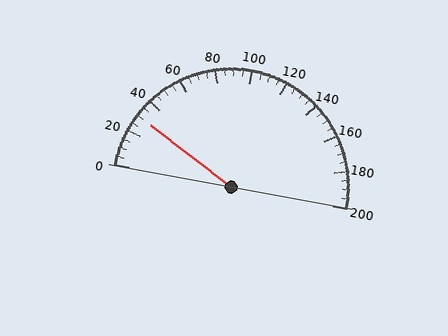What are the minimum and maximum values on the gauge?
The gauge ranges from 0 to 200.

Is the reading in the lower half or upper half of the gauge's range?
The reading is in the lower half of the range (0 to 200).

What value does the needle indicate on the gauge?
The needle indicates approximately 30.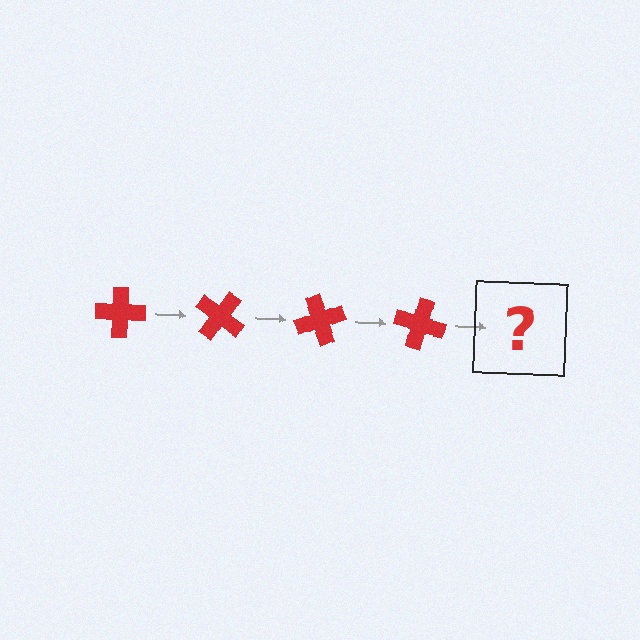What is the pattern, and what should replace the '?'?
The pattern is that the cross rotates 35 degrees each step. The '?' should be a red cross rotated 140 degrees.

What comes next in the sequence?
The next element should be a red cross rotated 140 degrees.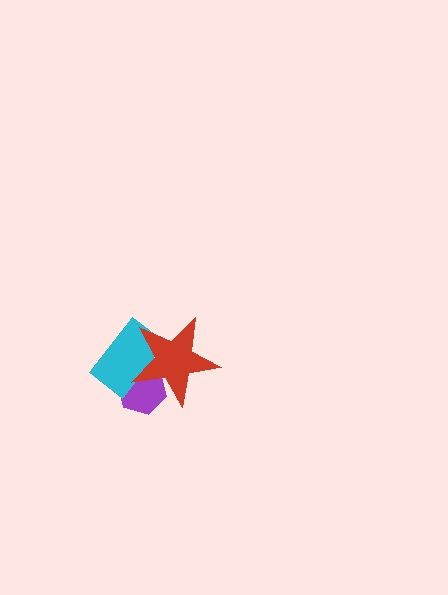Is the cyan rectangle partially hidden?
Yes, it is partially covered by another shape.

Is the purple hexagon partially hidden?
Yes, it is partially covered by another shape.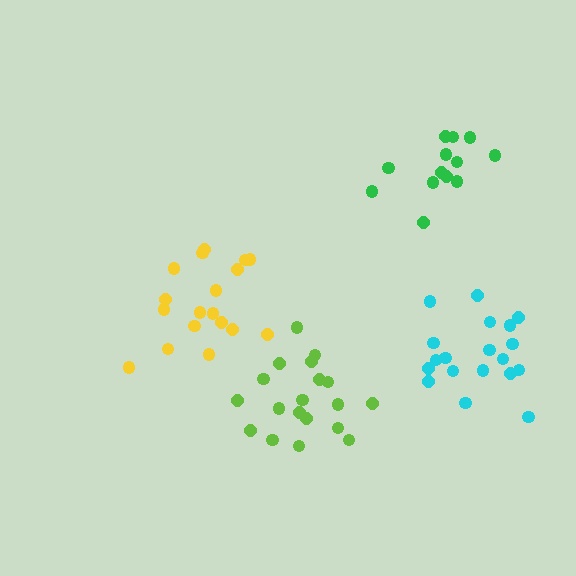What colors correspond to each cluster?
The clusters are colored: green, lime, yellow, cyan.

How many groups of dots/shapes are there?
There are 4 groups.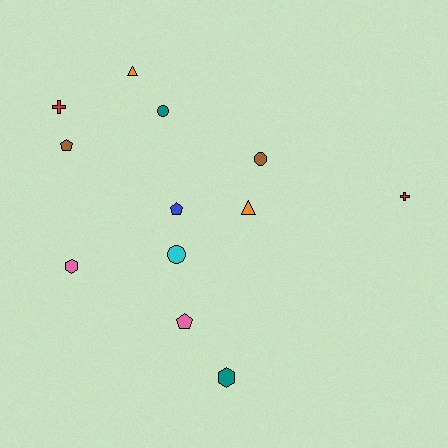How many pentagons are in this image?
There are 3 pentagons.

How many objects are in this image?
There are 12 objects.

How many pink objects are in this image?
There are 2 pink objects.